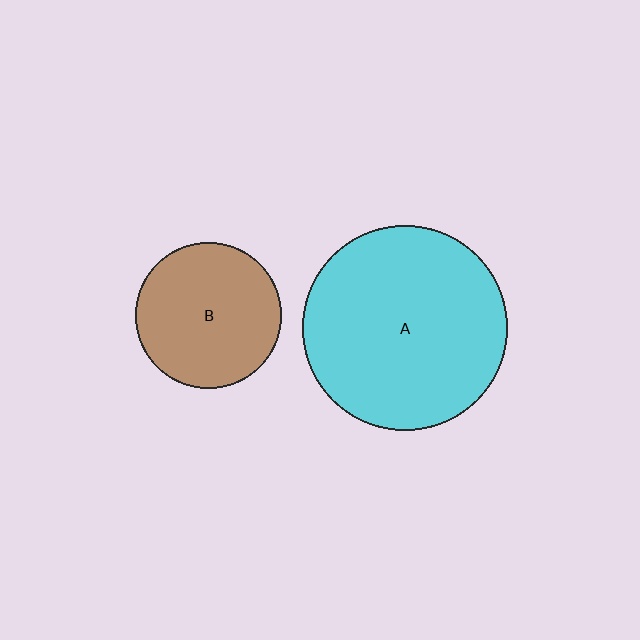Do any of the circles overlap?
No, none of the circles overlap.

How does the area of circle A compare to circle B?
Approximately 2.0 times.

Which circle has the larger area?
Circle A (cyan).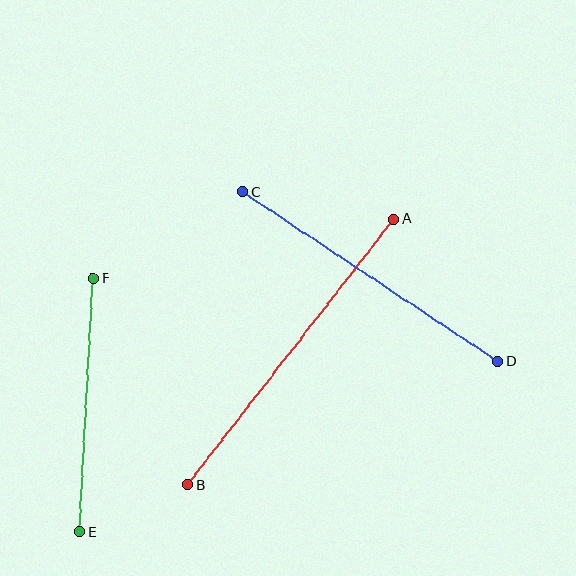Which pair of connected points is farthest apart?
Points A and B are farthest apart.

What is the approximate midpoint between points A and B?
The midpoint is at approximately (291, 352) pixels.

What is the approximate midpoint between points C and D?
The midpoint is at approximately (370, 277) pixels.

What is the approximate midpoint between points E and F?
The midpoint is at approximately (87, 405) pixels.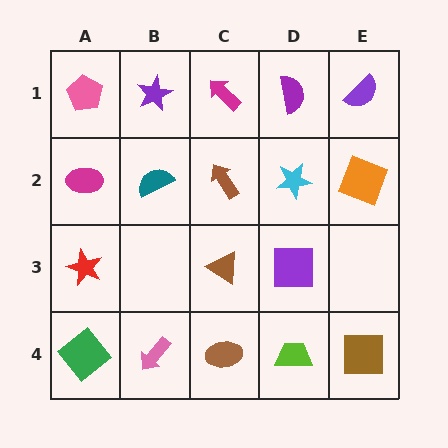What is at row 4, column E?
A brown square.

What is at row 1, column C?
A magenta arrow.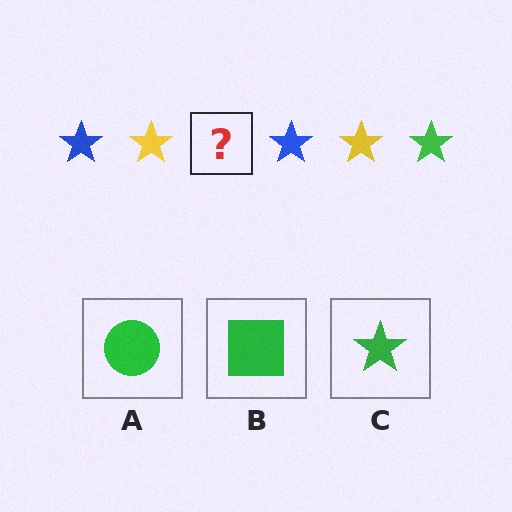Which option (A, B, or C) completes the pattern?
C.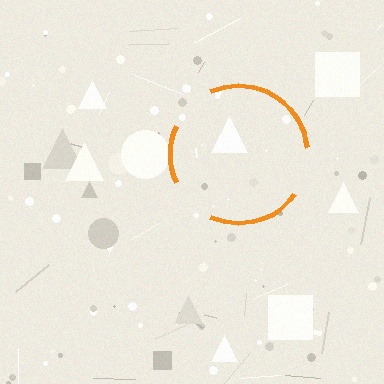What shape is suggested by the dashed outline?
The dashed outline suggests a circle.